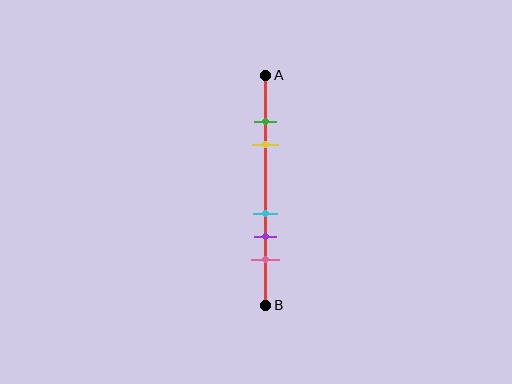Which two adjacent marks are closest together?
The green and yellow marks are the closest adjacent pair.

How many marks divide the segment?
There are 5 marks dividing the segment.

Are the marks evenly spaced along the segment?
No, the marks are not evenly spaced.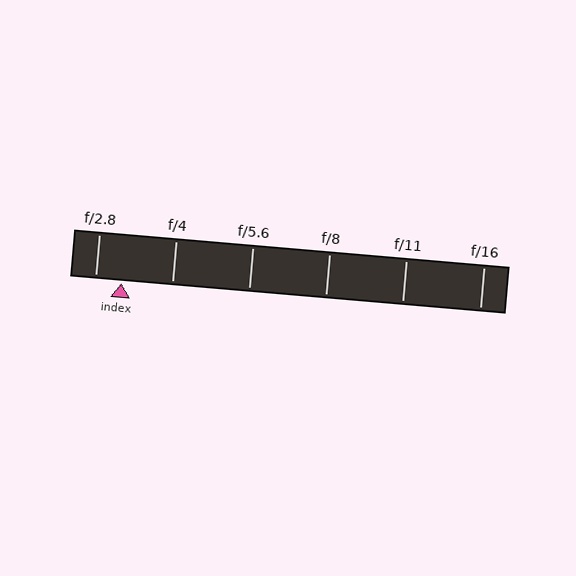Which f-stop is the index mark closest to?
The index mark is closest to f/2.8.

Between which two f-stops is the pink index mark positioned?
The index mark is between f/2.8 and f/4.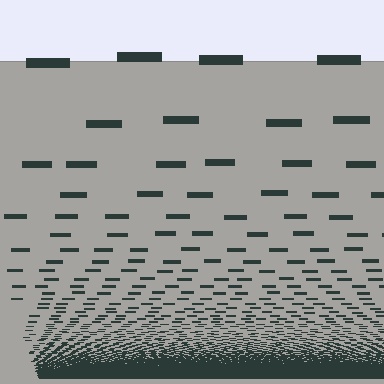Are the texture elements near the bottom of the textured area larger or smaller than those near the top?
Smaller. The gradient is inverted — elements near the bottom are smaller and denser.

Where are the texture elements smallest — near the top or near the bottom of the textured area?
Near the bottom.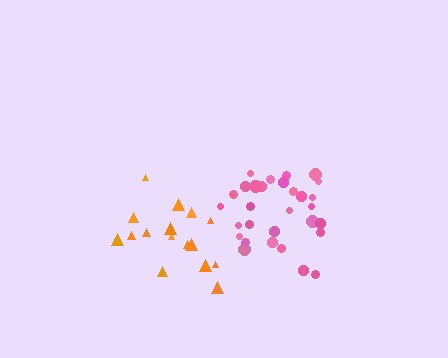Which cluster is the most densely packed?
Pink.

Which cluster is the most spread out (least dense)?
Orange.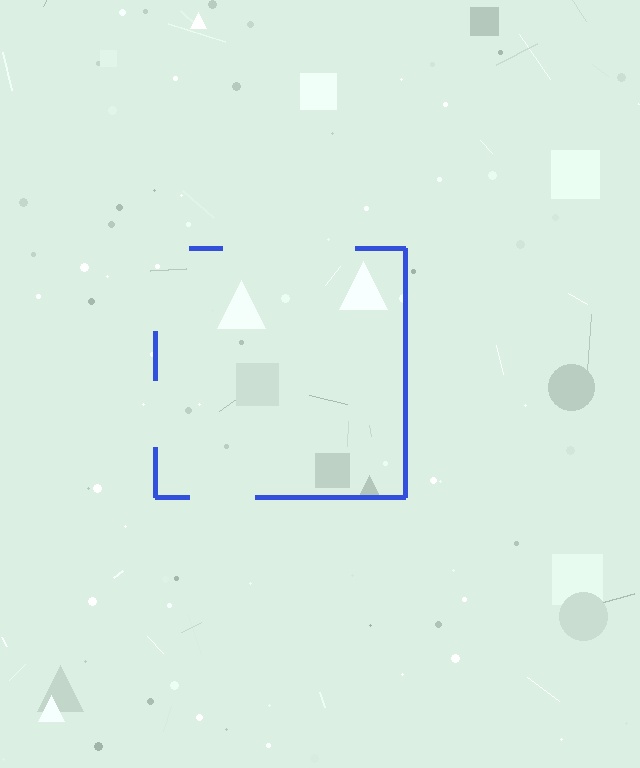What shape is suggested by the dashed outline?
The dashed outline suggests a square.